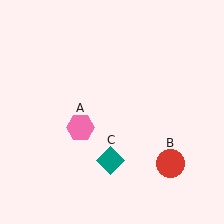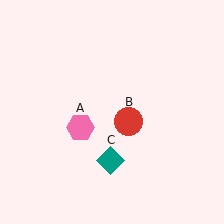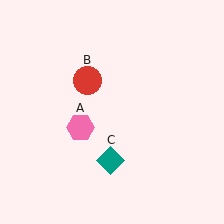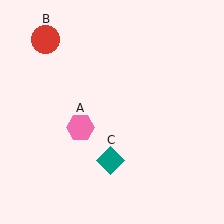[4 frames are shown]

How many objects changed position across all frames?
1 object changed position: red circle (object B).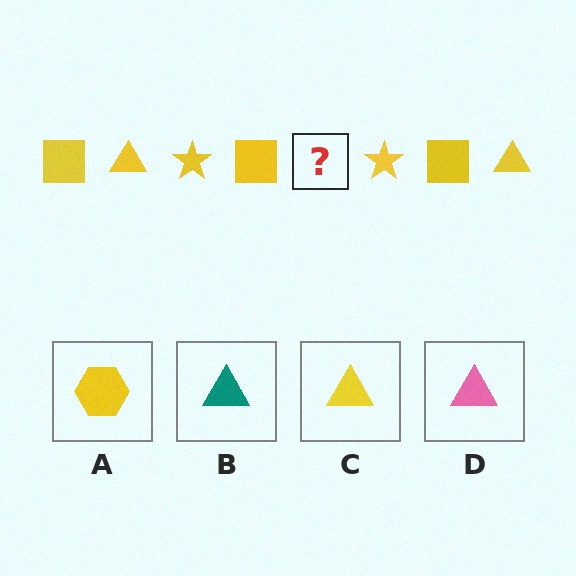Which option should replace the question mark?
Option C.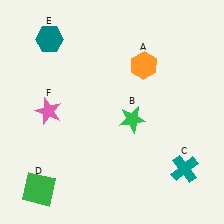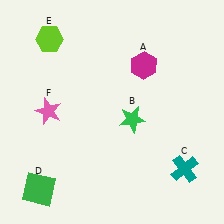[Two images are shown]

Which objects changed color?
A changed from orange to magenta. E changed from teal to lime.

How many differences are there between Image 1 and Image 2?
There are 2 differences between the two images.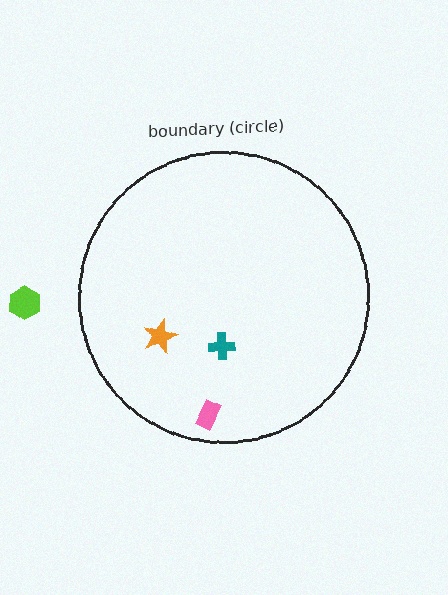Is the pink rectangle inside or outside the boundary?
Inside.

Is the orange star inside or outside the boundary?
Inside.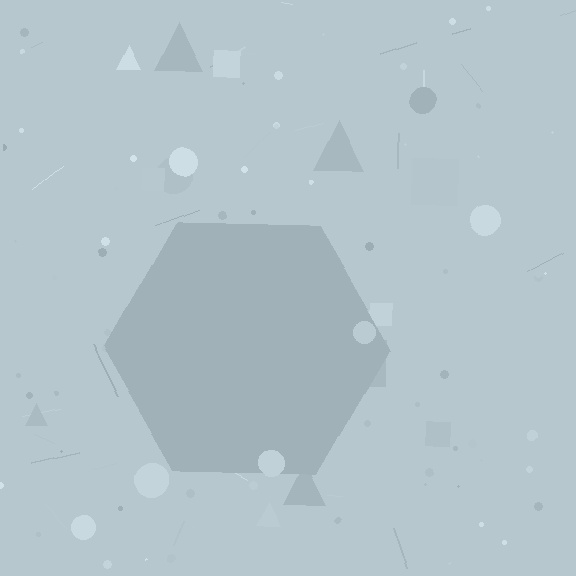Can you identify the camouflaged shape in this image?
The camouflaged shape is a hexagon.